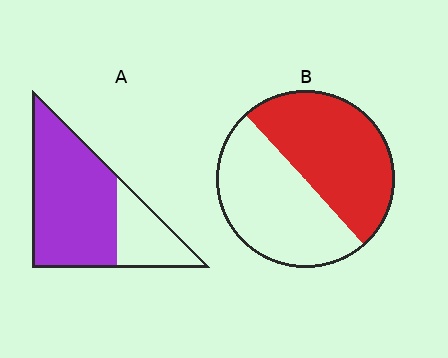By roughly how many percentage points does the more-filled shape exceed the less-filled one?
By roughly 20 percentage points (A over B).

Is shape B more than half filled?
Roughly half.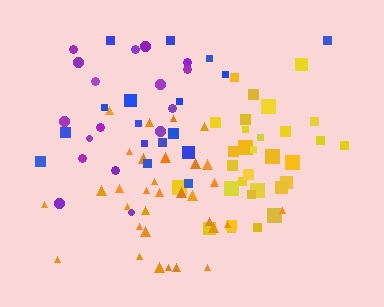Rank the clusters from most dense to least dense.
yellow, orange, purple, blue.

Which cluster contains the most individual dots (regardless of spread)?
Orange (32).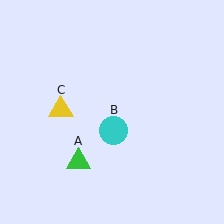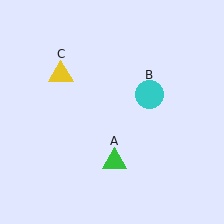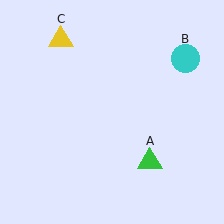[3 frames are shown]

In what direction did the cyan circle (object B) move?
The cyan circle (object B) moved up and to the right.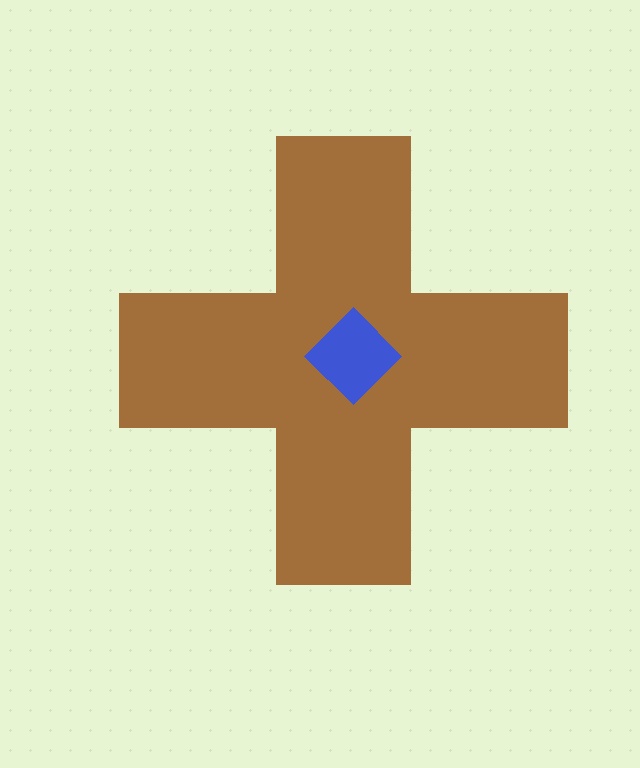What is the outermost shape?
The brown cross.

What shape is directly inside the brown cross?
The blue diamond.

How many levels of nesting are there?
2.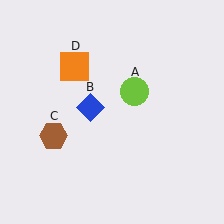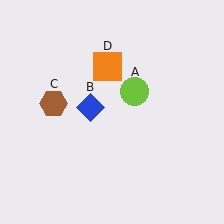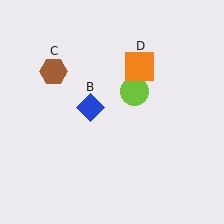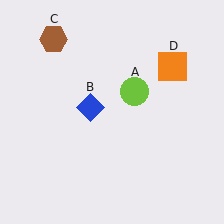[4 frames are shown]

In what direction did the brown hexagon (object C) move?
The brown hexagon (object C) moved up.